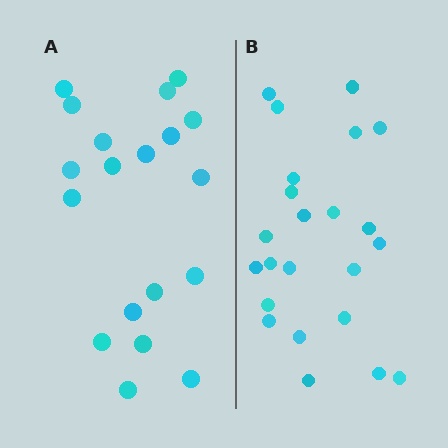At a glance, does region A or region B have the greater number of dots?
Region B (the right region) has more dots.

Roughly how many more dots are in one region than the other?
Region B has about 4 more dots than region A.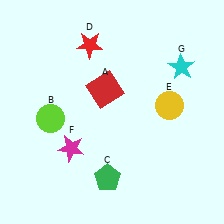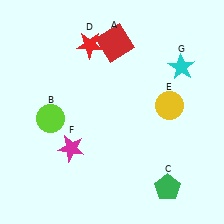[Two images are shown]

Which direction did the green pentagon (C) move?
The green pentagon (C) moved right.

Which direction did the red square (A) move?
The red square (A) moved up.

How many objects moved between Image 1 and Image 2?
2 objects moved between the two images.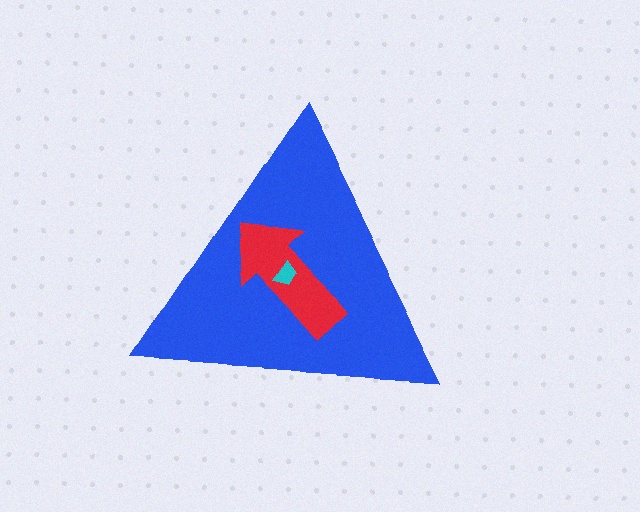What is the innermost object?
The cyan trapezoid.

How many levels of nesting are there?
3.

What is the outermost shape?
The blue triangle.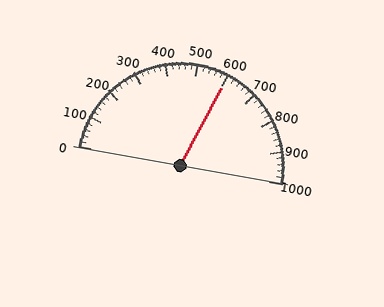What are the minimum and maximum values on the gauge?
The gauge ranges from 0 to 1000.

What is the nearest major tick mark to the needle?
The nearest major tick mark is 600.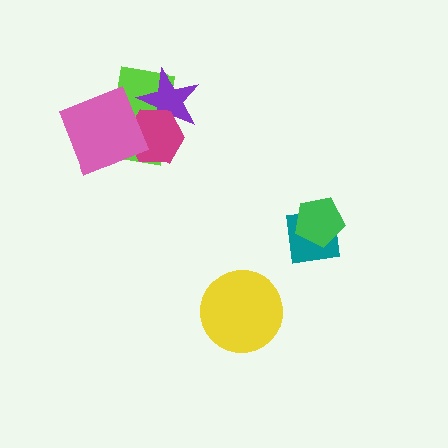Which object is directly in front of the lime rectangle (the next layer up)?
The purple star is directly in front of the lime rectangle.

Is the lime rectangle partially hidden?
Yes, it is partially covered by another shape.